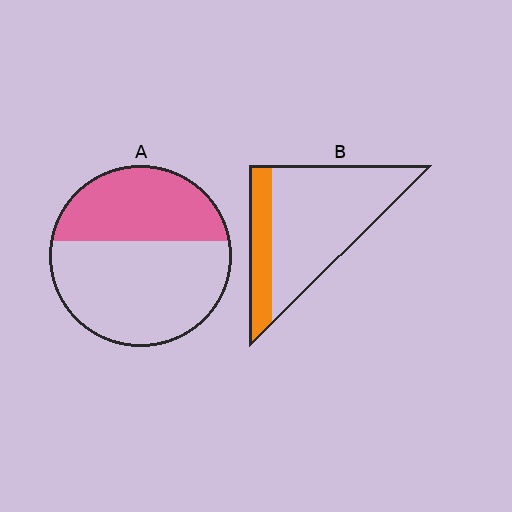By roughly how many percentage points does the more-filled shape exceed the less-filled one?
By roughly 15 percentage points (A over B).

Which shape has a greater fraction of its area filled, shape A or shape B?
Shape A.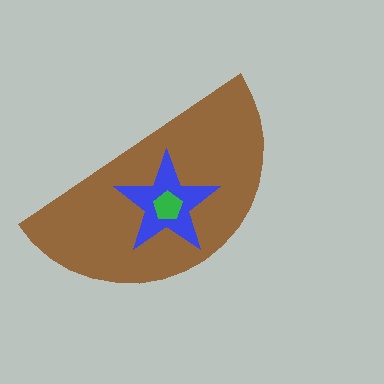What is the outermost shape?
The brown semicircle.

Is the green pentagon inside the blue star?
Yes.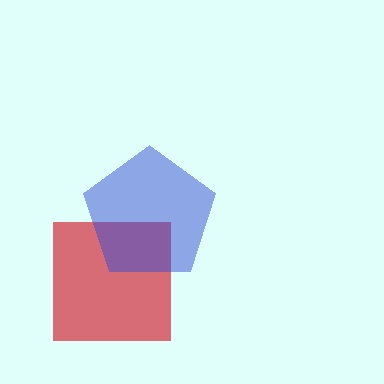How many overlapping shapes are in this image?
There are 2 overlapping shapes in the image.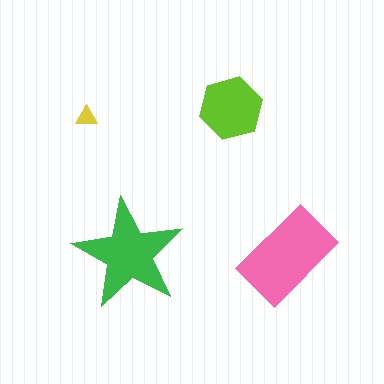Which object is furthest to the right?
The pink rectangle is rightmost.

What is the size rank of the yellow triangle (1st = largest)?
4th.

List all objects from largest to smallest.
The pink rectangle, the green star, the lime hexagon, the yellow triangle.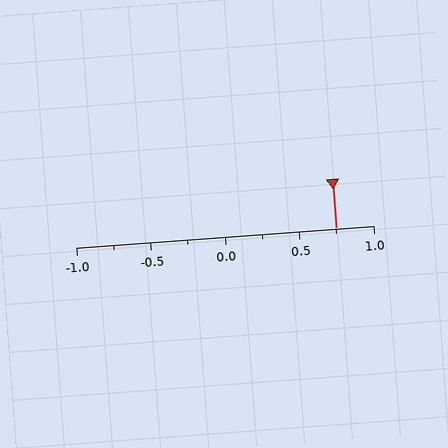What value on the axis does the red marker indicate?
The marker indicates approximately 0.75.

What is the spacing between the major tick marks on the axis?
The major ticks are spaced 0.5 apart.